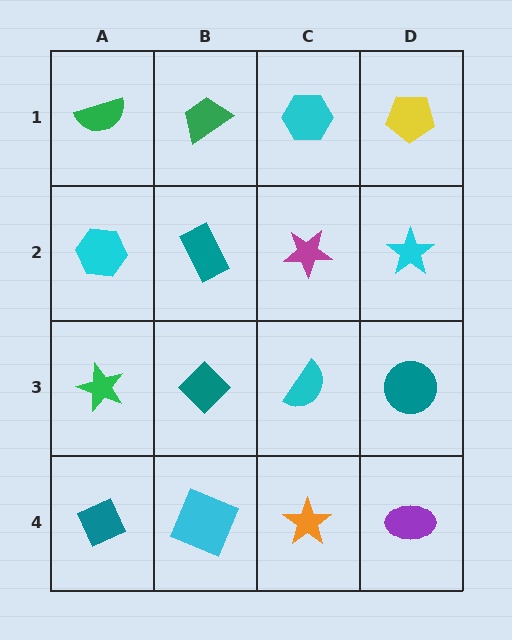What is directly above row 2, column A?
A green semicircle.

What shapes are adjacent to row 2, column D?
A yellow pentagon (row 1, column D), a teal circle (row 3, column D), a magenta star (row 2, column C).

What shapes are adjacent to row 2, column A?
A green semicircle (row 1, column A), a green star (row 3, column A), a teal rectangle (row 2, column B).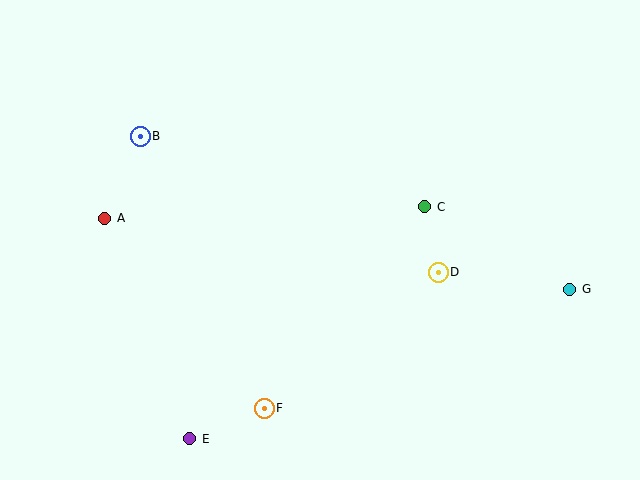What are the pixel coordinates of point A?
Point A is at (105, 218).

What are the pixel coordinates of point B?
Point B is at (140, 136).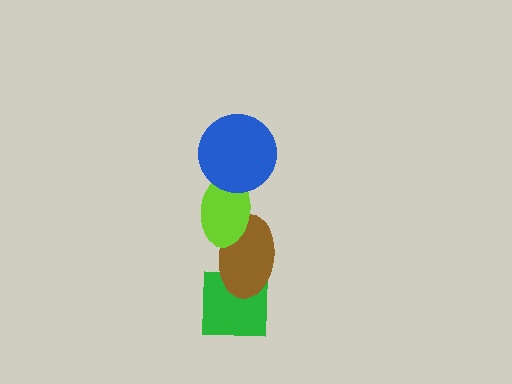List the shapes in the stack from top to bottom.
From top to bottom: the blue circle, the lime ellipse, the brown ellipse, the green square.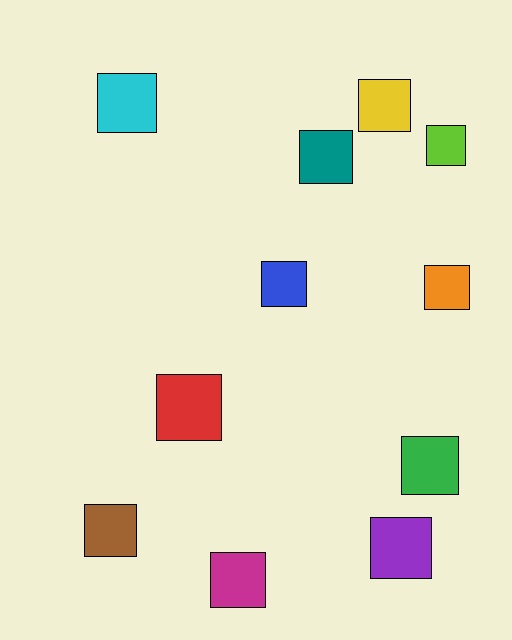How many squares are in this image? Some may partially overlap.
There are 11 squares.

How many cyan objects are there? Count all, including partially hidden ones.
There is 1 cyan object.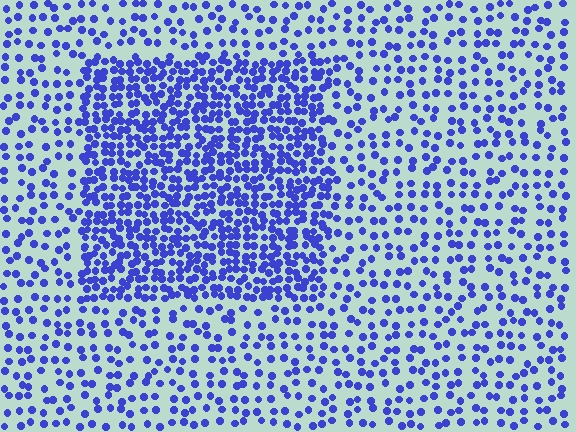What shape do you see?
I see a rectangle.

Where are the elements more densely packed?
The elements are more densely packed inside the rectangle boundary.